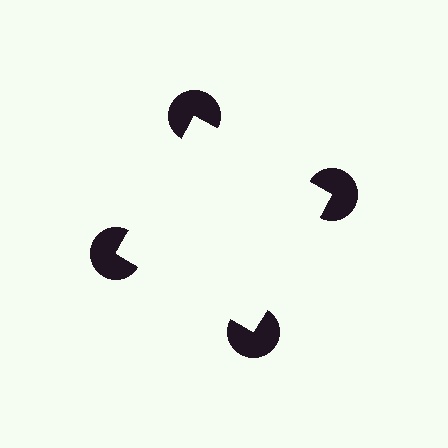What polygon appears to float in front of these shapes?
An illusory square — its edges are inferred from the aligned wedge cuts in the pac-man discs, not physically drawn.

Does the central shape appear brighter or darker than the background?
It typically appears slightly brighter than the background, even though no actual brightness change is drawn.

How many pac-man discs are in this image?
There are 4 — one at each vertex of the illusory square.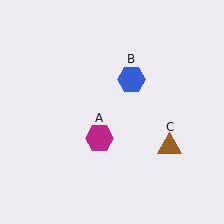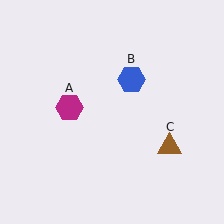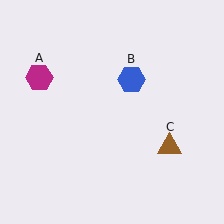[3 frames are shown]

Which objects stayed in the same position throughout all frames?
Blue hexagon (object B) and brown triangle (object C) remained stationary.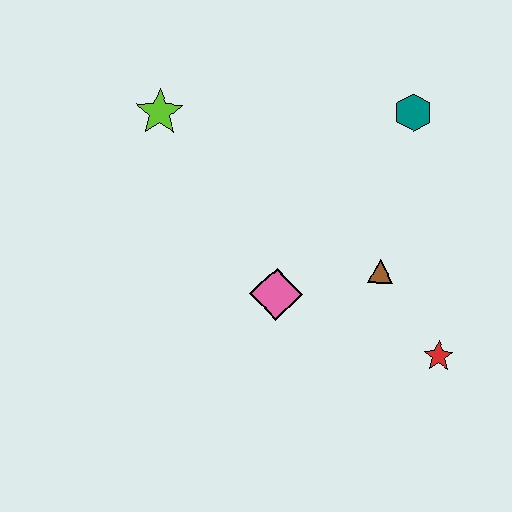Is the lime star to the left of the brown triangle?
Yes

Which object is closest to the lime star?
The pink diamond is closest to the lime star.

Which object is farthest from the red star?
The lime star is farthest from the red star.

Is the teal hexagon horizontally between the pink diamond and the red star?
Yes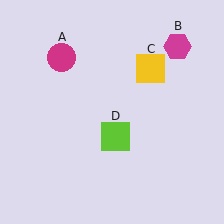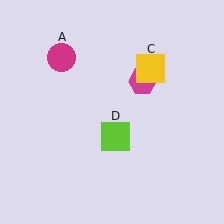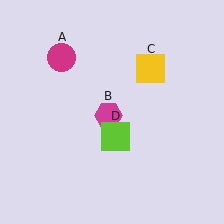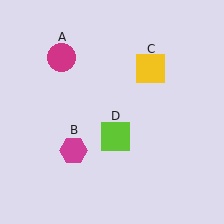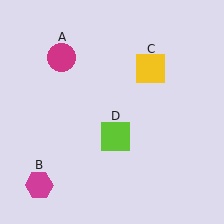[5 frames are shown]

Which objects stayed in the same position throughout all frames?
Magenta circle (object A) and yellow square (object C) and lime square (object D) remained stationary.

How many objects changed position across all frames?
1 object changed position: magenta hexagon (object B).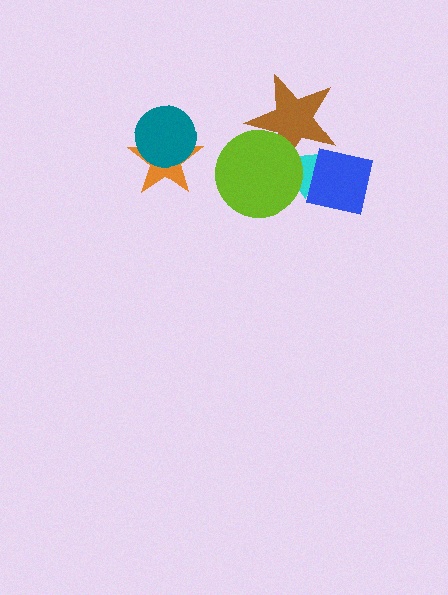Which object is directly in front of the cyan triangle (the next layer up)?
The blue square is directly in front of the cyan triangle.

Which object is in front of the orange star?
The teal circle is in front of the orange star.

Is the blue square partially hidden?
Yes, it is partially covered by another shape.